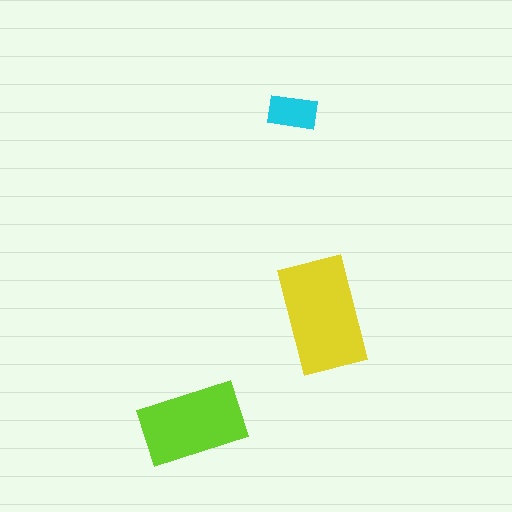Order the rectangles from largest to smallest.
the yellow one, the lime one, the cyan one.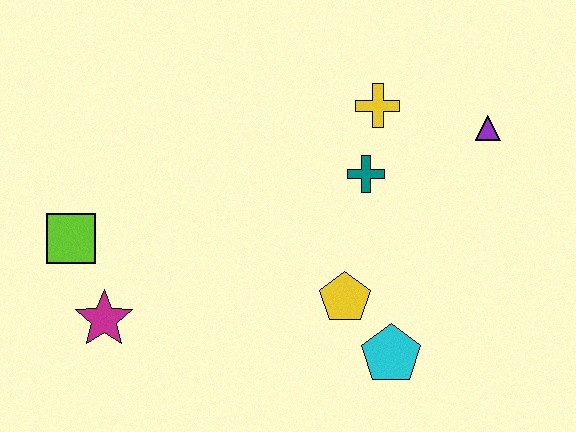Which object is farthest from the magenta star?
The purple triangle is farthest from the magenta star.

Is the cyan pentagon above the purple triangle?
No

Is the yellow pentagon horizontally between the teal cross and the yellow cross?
No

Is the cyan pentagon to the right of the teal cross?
Yes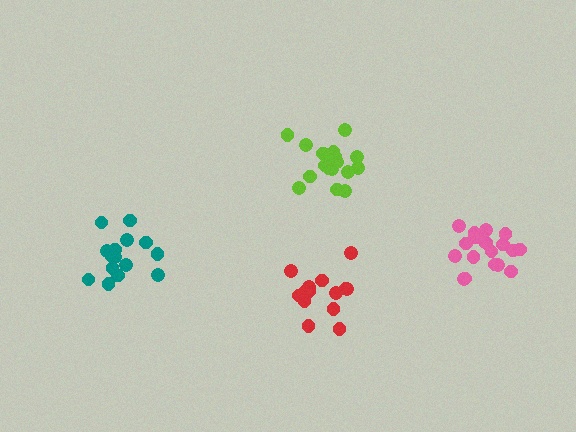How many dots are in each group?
Group 1: 18 dots, Group 2: 15 dots, Group 3: 19 dots, Group 4: 15 dots (67 total).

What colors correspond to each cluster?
The clusters are colored: lime, red, pink, teal.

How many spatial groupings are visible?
There are 4 spatial groupings.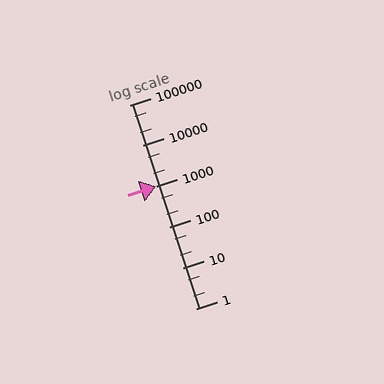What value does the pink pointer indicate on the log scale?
The pointer indicates approximately 1000.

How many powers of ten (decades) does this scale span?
The scale spans 5 decades, from 1 to 100000.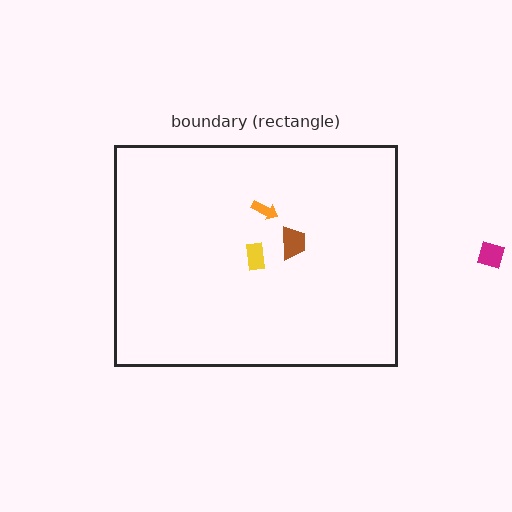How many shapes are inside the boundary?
3 inside, 1 outside.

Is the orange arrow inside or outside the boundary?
Inside.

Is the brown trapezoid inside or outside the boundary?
Inside.